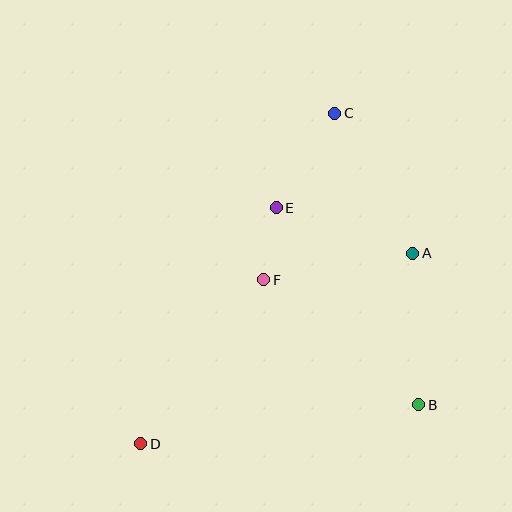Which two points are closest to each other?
Points E and F are closest to each other.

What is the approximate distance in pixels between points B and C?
The distance between B and C is approximately 304 pixels.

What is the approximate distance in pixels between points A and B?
The distance between A and B is approximately 152 pixels.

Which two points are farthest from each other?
Points C and D are farthest from each other.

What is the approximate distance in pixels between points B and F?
The distance between B and F is approximately 199 pixels.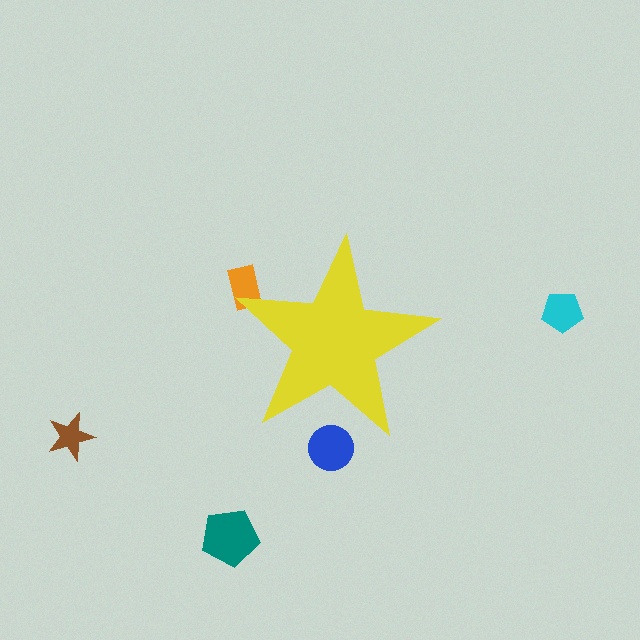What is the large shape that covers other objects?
A yellow star.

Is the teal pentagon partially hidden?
No, the teal pentagon is fully visible.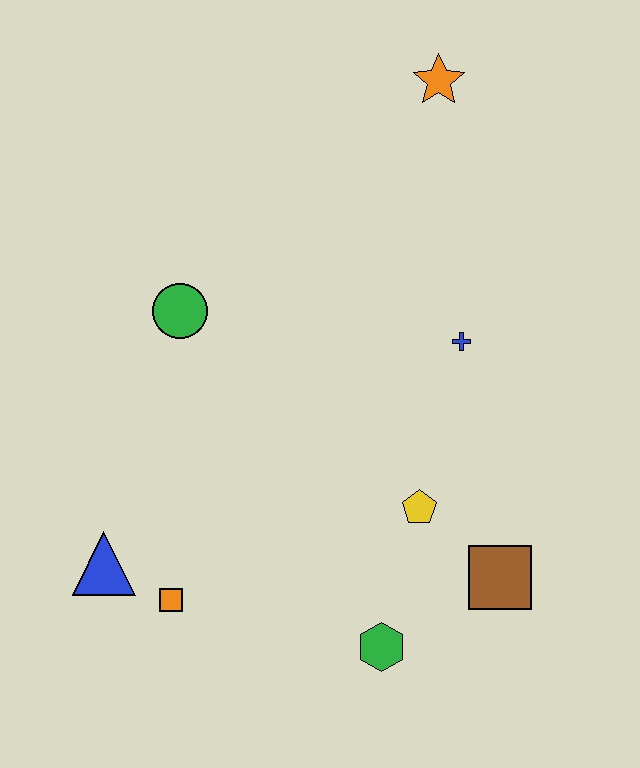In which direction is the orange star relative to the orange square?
The orange star is above the orange square.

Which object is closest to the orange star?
The blue cross is closest to the orange star.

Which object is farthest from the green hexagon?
The orange star is farthest from the green hexagon.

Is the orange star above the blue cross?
Yes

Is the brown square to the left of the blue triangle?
No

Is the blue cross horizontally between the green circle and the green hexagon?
No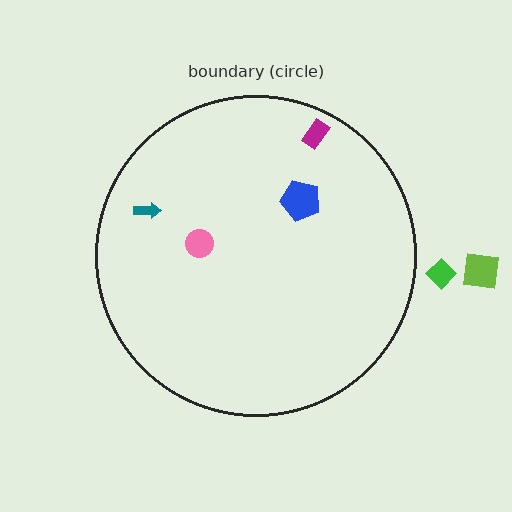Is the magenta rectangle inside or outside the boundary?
Inside.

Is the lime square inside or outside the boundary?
Outside.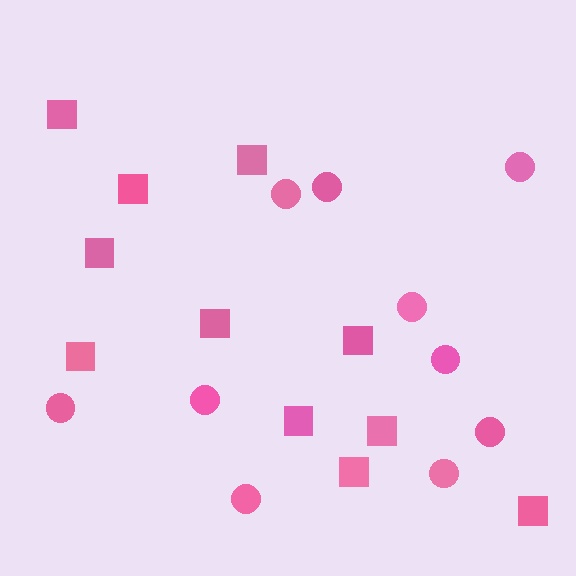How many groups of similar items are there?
There are 2 groups: one group of circles (10) and one group of squares (11).